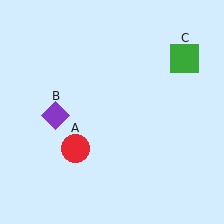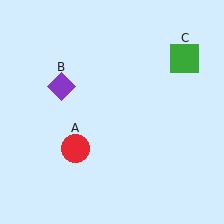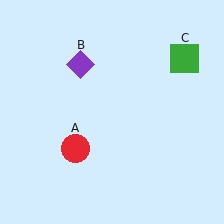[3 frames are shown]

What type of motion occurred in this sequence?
The purple diamond (object B) rotated clockwise around the center of the scene.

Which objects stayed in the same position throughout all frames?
Red circle (object A) and green square (object C) remained stationary.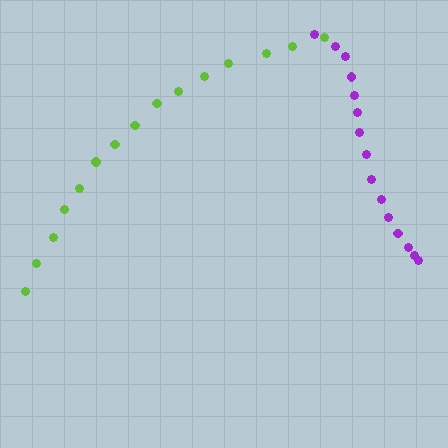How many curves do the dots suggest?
There are 2 distinct paths.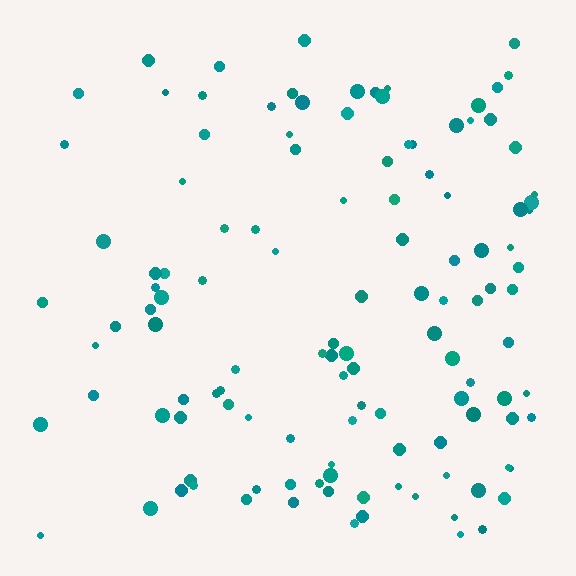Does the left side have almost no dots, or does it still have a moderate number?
Still a moderate number, just noticeably fewer than the right.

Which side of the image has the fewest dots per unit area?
The left.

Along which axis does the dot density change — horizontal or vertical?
Horizontal.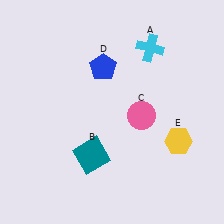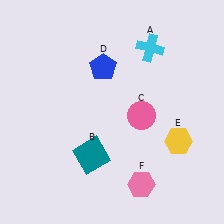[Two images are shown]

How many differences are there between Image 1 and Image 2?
There is 1 difference between the two images.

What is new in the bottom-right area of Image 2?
A pink hexagon (F) was added in the bottom-right area of Image 2.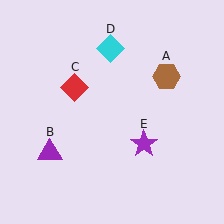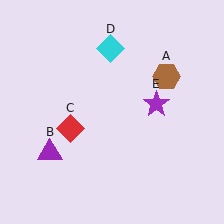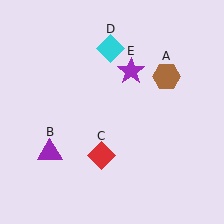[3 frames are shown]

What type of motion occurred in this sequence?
The red diamond (object C), purple star (object E) rotated counterclockwise around the center of the scene.